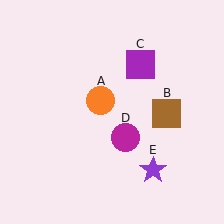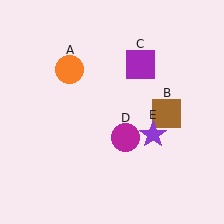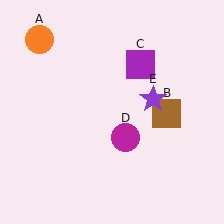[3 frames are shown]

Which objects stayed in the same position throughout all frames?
Brown square (object B) and purple square (object C) and magenta circle (object D) remained stationary.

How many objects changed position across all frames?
2 objects changed position: orange circle (object A), purple star (object E).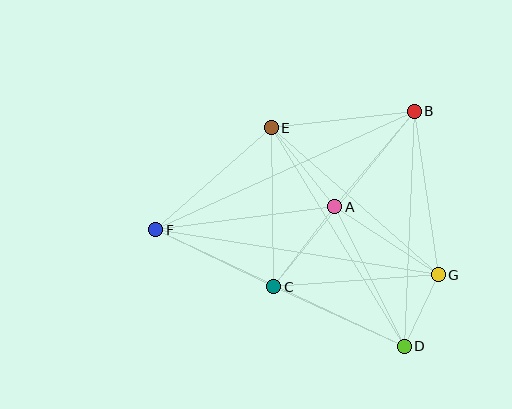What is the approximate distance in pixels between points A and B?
The distance between A and B is approximately 124 pixels.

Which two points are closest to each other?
Points D and G are closest to each other.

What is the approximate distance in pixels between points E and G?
The distance between E and G is approximately 222 pixels.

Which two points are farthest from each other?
Points F and G are farthest from each other.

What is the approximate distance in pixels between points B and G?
The distance between B and G is approximately 165 pixels.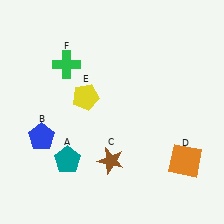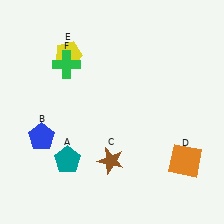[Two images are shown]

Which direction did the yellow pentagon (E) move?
The yellow pentagon (E) moved up.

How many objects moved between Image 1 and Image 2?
1 object moved between the two images.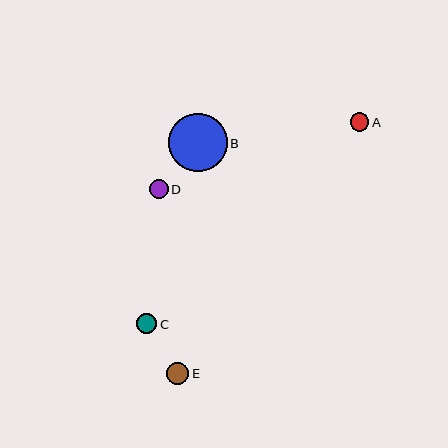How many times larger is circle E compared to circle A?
Circle E is approximately 1.2 times the size of circle A.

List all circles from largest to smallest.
From largest to smallest: B, E, C, D, A.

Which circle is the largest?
Circle B is the largest with a size of approximately 59 pixels.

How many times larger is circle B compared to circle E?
Circle B is approximately 2.6 times the size of circle E.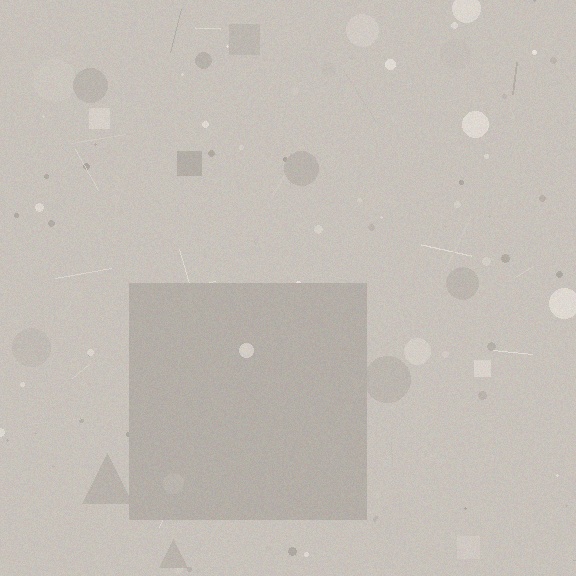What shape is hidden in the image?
A square is hidden in the image.